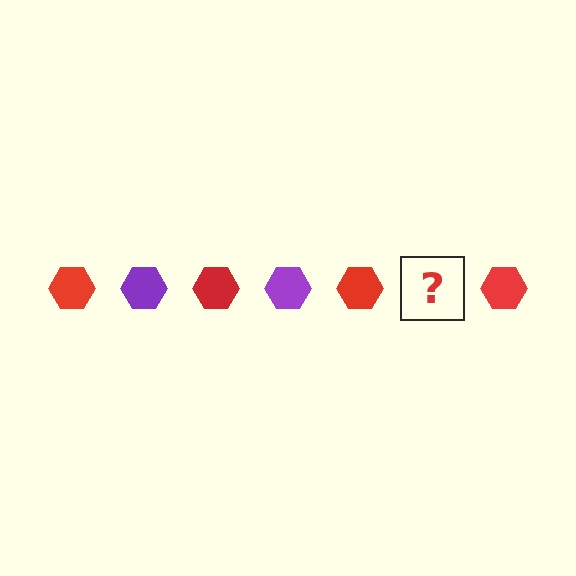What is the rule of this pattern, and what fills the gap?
The rule is that the pattern cycles through red, purple hexagons. The gap should be filled with a purple hexagon.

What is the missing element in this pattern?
The missing element is a purple hexagon.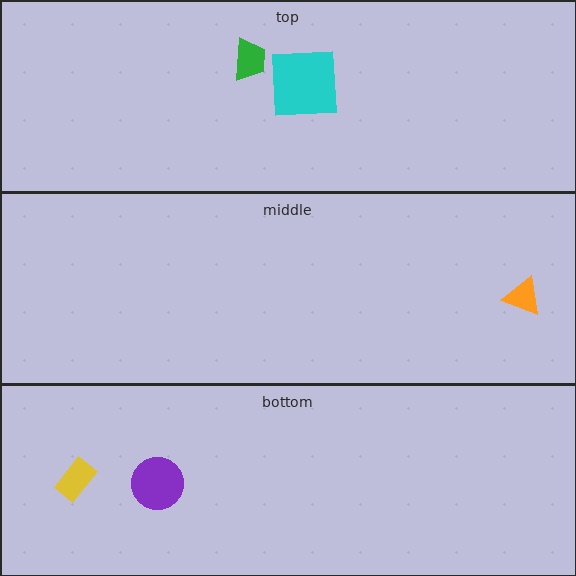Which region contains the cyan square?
The top region.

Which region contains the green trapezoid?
The top region.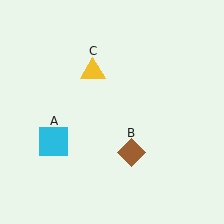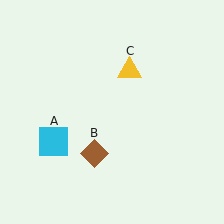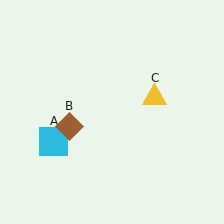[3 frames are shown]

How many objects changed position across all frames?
2 objects changed position: brown diamond (object B), yellow triangle (object C).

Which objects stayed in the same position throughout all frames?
Cyan square (object A) remained stationary.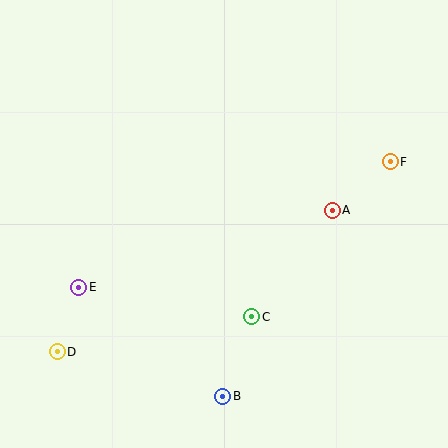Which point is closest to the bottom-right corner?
Point B is closest to the bottom-right corner.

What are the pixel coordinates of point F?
Point F is at (390, 162).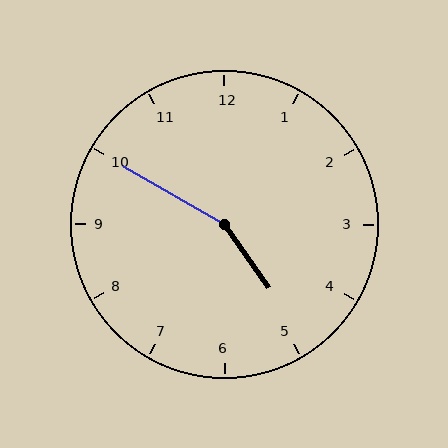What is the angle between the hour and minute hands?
Approximately 155 degrees.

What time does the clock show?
4:50.